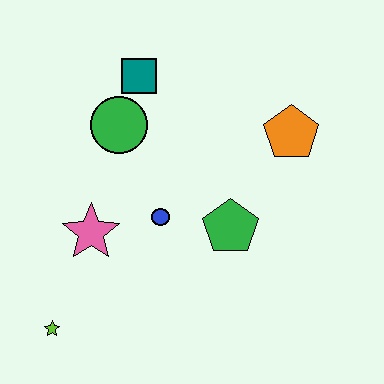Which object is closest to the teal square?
The green circle is closest to the teal square.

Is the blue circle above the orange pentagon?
No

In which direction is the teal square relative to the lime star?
The teal square is above the lime star.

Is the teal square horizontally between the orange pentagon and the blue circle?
No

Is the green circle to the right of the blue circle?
No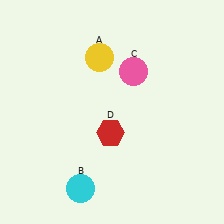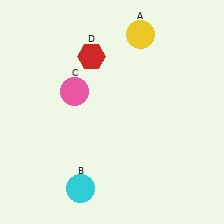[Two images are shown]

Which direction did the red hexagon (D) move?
The red hexagon (D) moved up.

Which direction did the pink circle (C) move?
The pink circle (C) moved left.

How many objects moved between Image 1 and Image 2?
3 objects moved between the two images.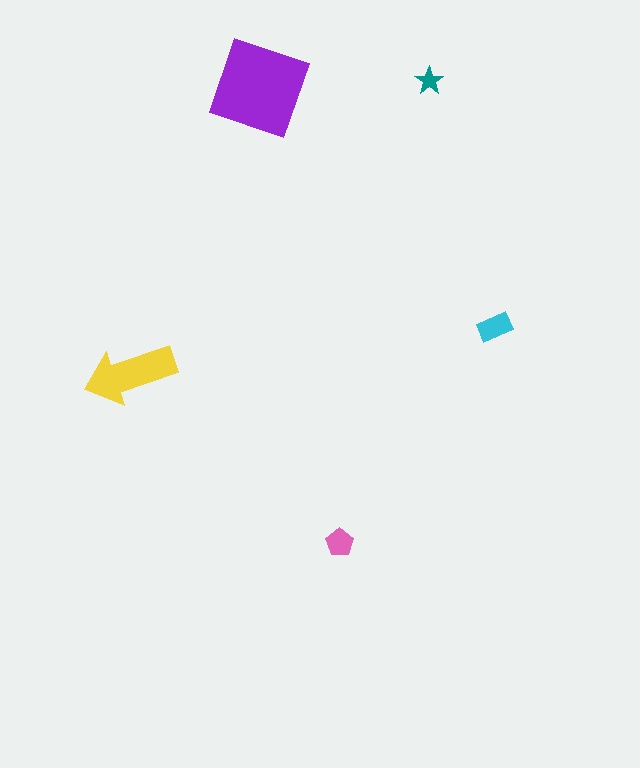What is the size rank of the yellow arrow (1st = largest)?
2nd.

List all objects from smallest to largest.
The teal star, the pink pentagon, the cyan rectangle, the yellow arrow, the purple diamond.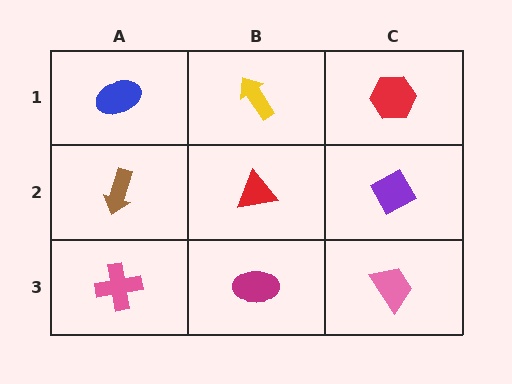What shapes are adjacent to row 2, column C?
A red hexagon (row 1, column C), a pink trapezoid (row 3, column C), a red triangle (row 2, column B).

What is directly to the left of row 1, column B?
A blue ellipse.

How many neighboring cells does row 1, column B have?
3.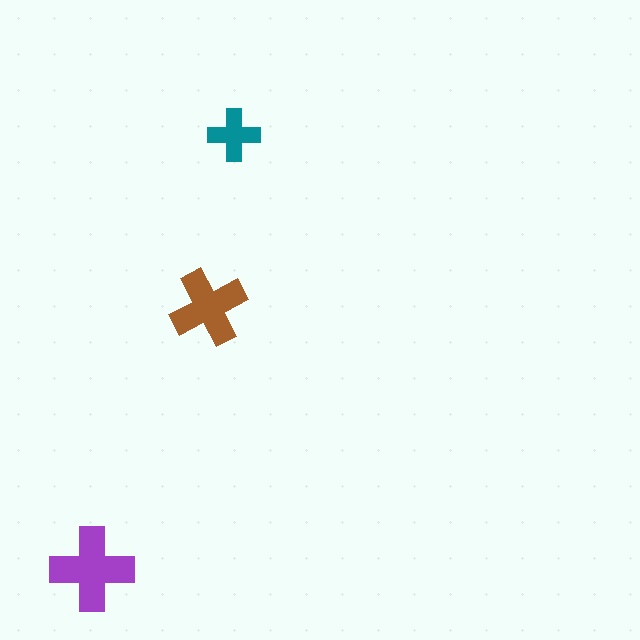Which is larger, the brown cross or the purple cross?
The purple one.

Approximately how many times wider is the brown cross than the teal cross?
About 1.5 times wider.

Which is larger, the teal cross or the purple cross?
The purple one.